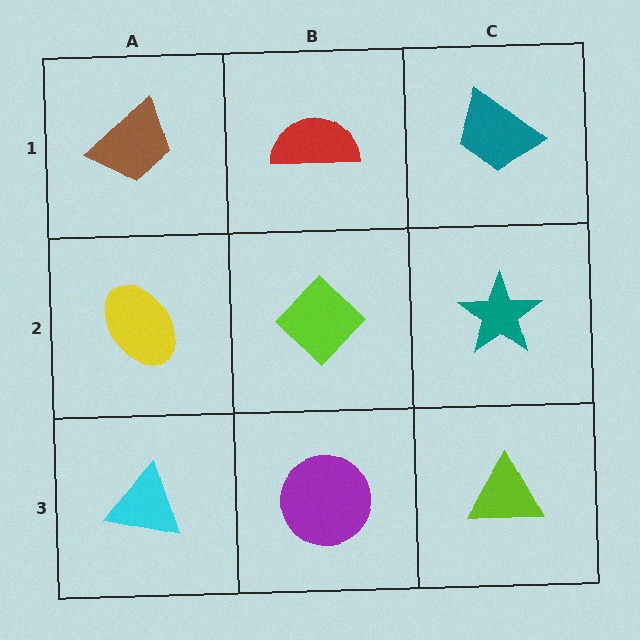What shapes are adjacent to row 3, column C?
A teal star (row 2, column C), a purple circle (row 3, column B).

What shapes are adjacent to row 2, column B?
A red semicircle (row 1, column B), a purple circle (row 3, column B), a yellow ellipse (row 2, column A), a teal star (row 2, column C).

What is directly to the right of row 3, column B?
A lime triangle.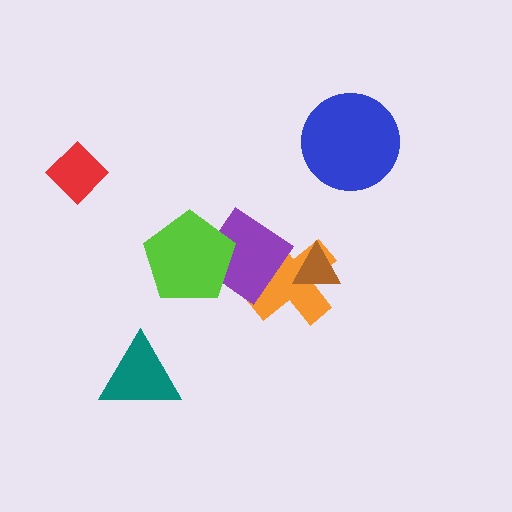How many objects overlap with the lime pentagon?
1 object overlaps with the lime pentagon.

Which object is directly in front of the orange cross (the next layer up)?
The purple diamond is directly in front of the orange cross.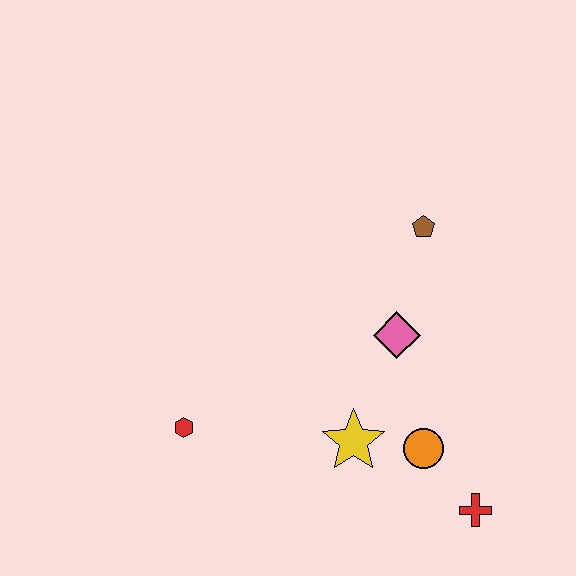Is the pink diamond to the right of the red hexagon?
Yes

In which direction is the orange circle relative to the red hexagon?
The orange circle is to the right of the red hexagon.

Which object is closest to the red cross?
The orange circle is closest to the red cross.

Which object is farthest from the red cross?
The red hexagon is farthest from the red cross.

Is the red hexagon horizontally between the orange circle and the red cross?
No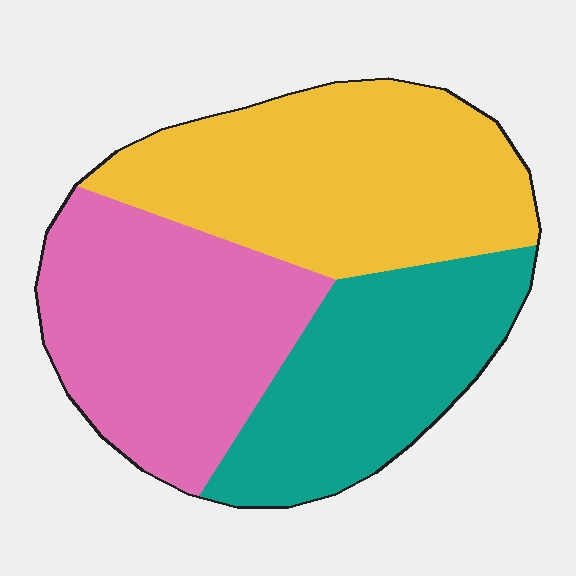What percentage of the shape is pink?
Pink takes up about one third (1/3) of the shape.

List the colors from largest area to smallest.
From largest to smallest: yellow, pink, teal.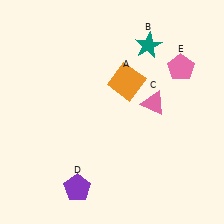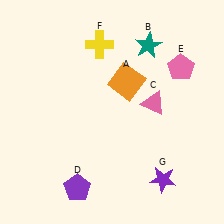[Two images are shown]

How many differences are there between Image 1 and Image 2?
There are 2 differences between the two images.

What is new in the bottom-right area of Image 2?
A purple star (G) was added in the bottom-right area of Image 2.